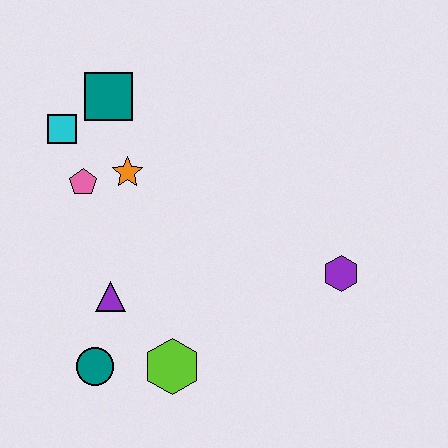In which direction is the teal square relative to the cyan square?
The teal square is to the right of the cyan square.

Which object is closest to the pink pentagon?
The orange star is closest to the pink pentagon.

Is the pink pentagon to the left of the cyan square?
No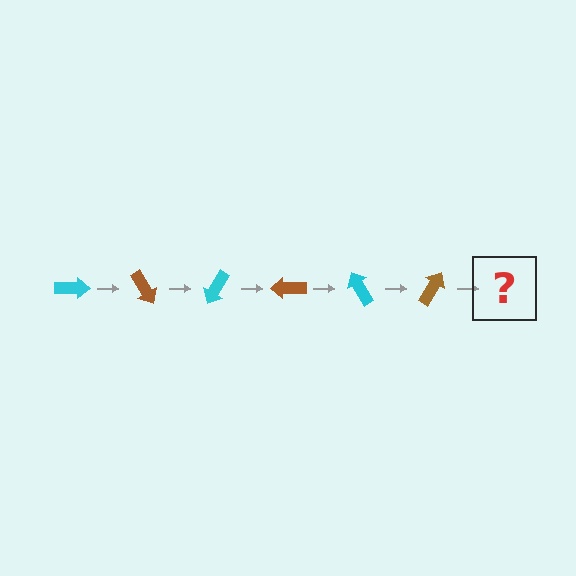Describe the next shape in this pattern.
It should be a cyan arrow, rotated 360 degrees from the start.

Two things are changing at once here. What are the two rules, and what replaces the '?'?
The two rules are that it rotates 60 degrees each step and the color cycles through cyan and brown. The '?' should be a cyan arrow, rotated 360 degrees from the start.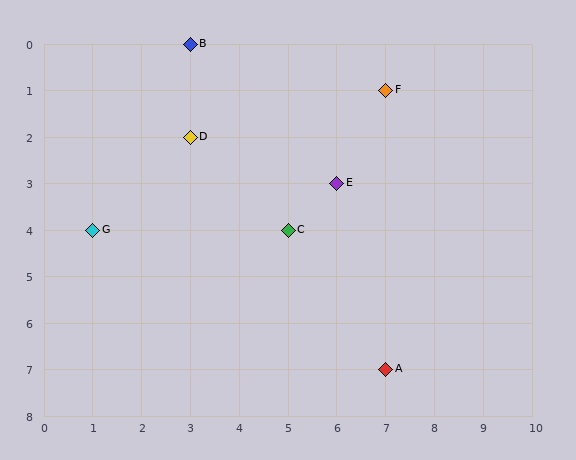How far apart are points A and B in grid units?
Points A and B are 4 columns and 7 rows apart (about 8.1 grid units diagonally).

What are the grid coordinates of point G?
Point G is at grid coordinates (1, 4).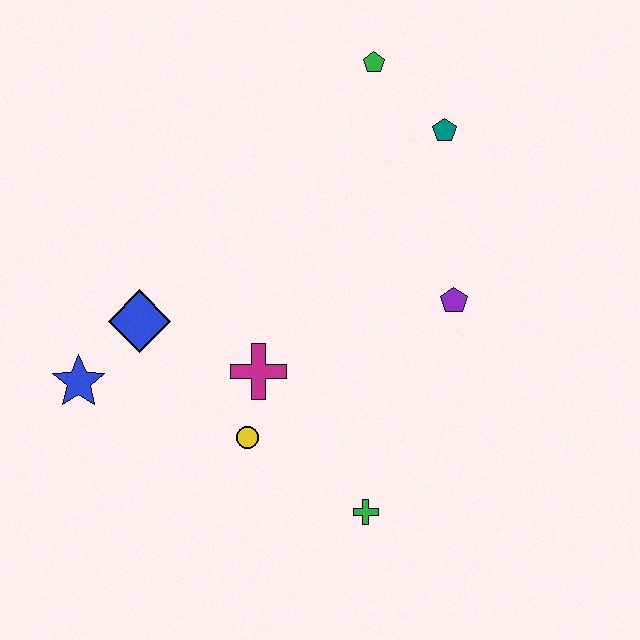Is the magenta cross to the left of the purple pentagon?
Yes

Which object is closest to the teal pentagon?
The green pentagon is closest to the teal pentagon.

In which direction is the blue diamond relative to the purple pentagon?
The blue diamond is to the left of the purple pentagon.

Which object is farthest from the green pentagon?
The green cross is farthest from the green pentagon.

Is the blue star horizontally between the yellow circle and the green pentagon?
No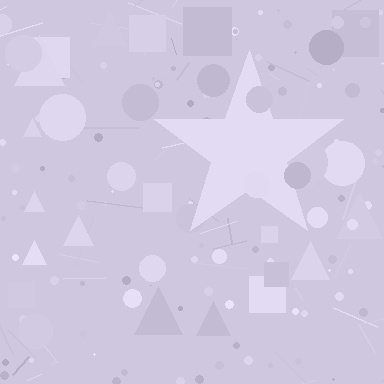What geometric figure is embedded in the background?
A star is embedded in the background.